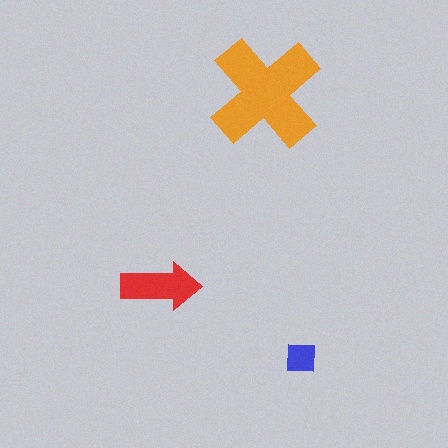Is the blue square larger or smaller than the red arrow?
Smaller.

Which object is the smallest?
The blue square.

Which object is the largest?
The orange cross.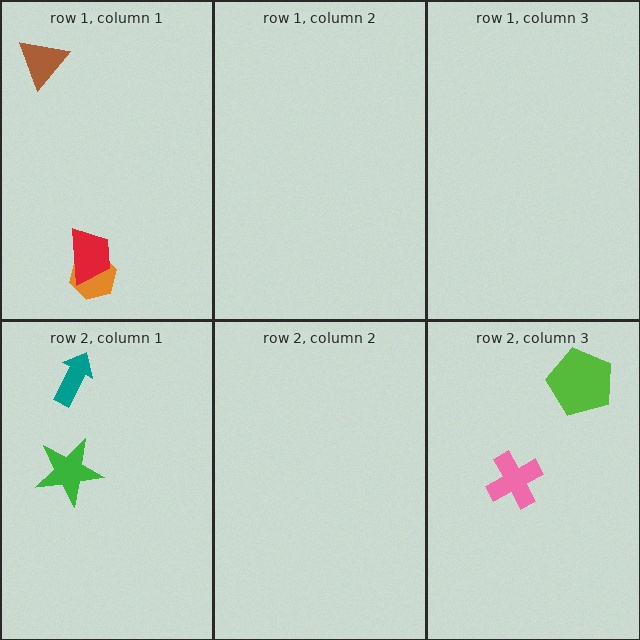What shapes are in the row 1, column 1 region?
The brown triangle, the orange hexagon, the red trapezoid.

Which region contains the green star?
The row 2, column 1 region.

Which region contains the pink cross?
The row 2, column 3 region.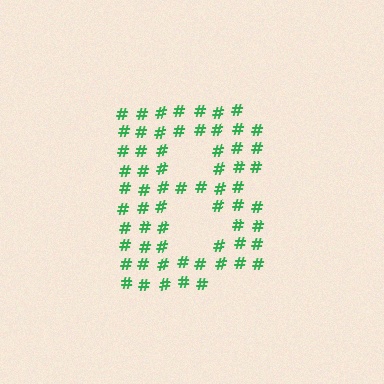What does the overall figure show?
The overall figure shows the letter B.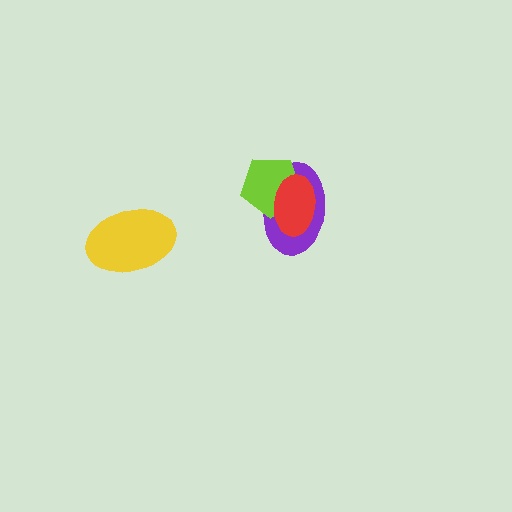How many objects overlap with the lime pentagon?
2 objects overlap with the lime pentagon.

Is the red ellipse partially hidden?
No, no other shape covers it.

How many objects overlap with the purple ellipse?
2 objects overlap with the purple ellipse.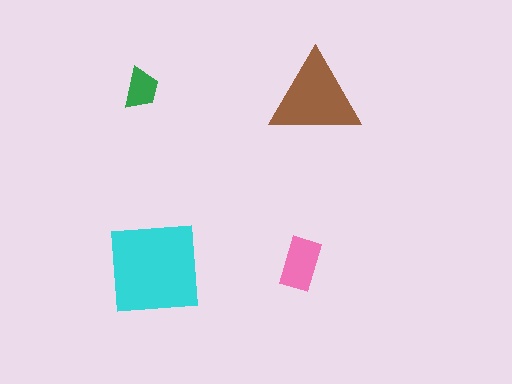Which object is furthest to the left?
The green trapezoid is leftmost.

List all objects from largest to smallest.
The cyan square, the brown triangle, the pink rectangle, the green trapezoid.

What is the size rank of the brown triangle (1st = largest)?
2nd.